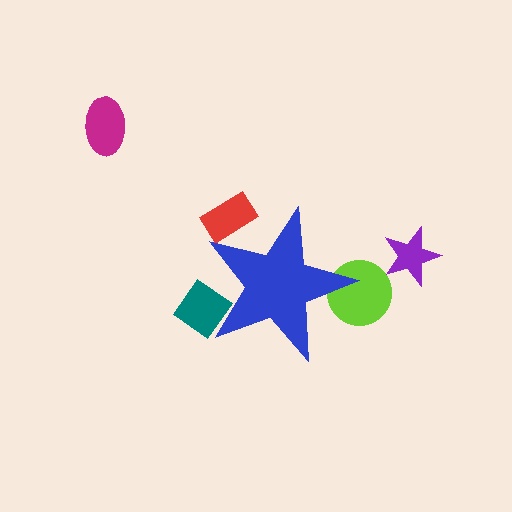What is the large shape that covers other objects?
A blue star.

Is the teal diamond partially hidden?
Yes, the teal diamond is partially hidden behind the blue star.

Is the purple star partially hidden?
No, the purple star is fully visible.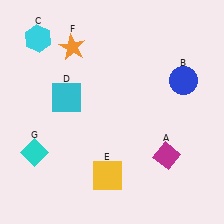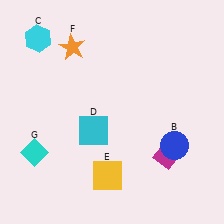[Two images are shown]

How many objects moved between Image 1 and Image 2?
2 objects moved between the two images.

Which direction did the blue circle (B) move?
The blue circle (B) moved down.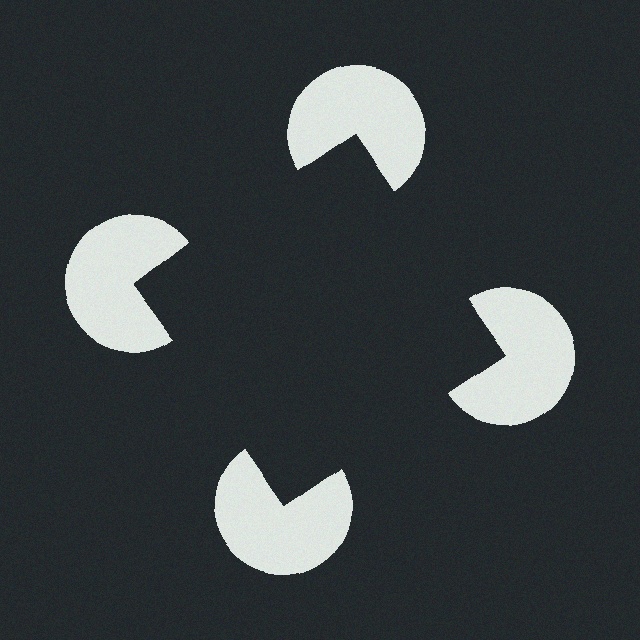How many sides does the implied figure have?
4 sides.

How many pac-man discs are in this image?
There are 4 — one at each vertex of the illusory square.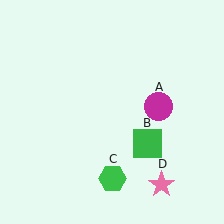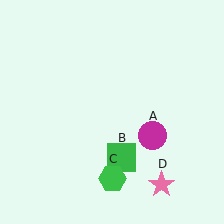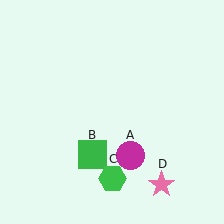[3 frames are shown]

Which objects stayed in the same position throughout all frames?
Green hexagon (object C) and pink star (object D) remained stationary.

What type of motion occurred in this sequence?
The magenta circle (object A), green square (object B) rotated clockwise around the center of the scene.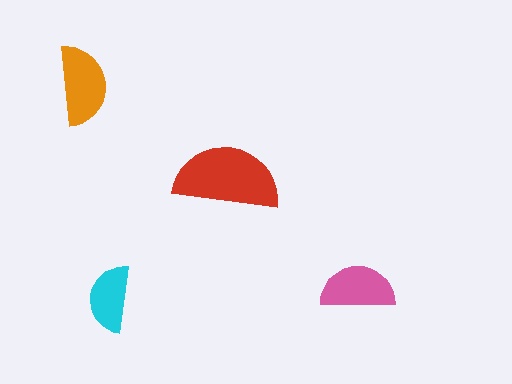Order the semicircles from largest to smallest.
the red one, the orange one, the pink one, the cyan one.